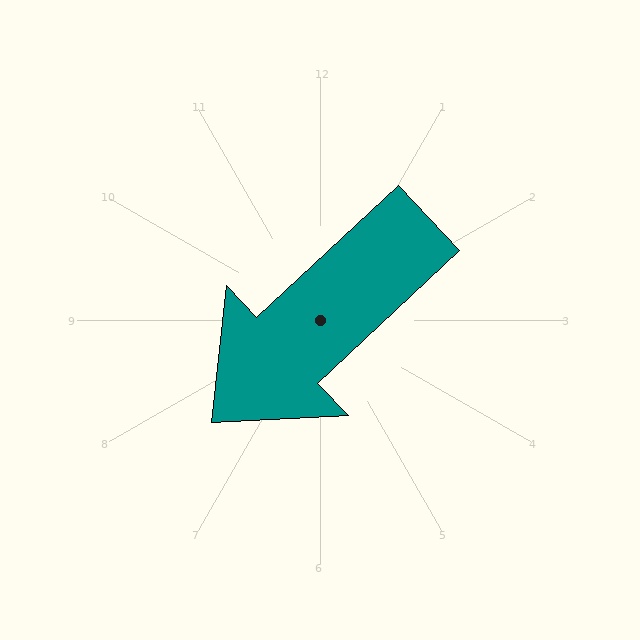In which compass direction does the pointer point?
Southwest.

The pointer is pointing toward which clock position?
Roughly 8 o'clock.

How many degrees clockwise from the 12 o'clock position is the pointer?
Approximately 227 degrees.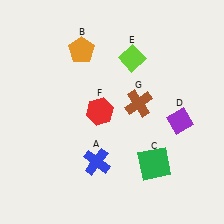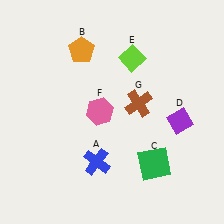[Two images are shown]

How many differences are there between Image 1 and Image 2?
There is 1 difference between the two images.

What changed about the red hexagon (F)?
In Image 1, F is red. In Image 2, it changed to pink.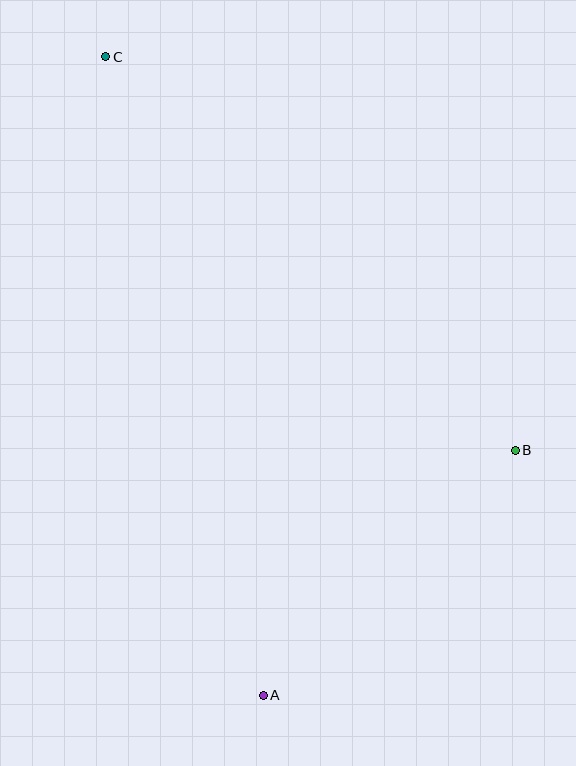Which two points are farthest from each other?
Points A and C are farthest from each other.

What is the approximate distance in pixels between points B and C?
The distance between B and C is approximately 568 pixels.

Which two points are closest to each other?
Points A and B are closest to each other.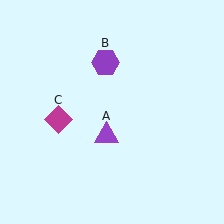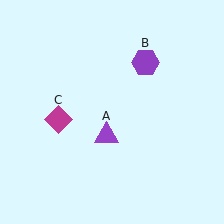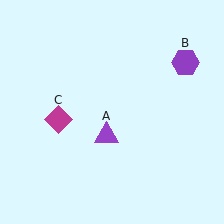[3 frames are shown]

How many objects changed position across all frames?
1 object changed position: purple hexagon (object B).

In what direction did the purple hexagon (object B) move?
The purple hexagon (object B) moved right.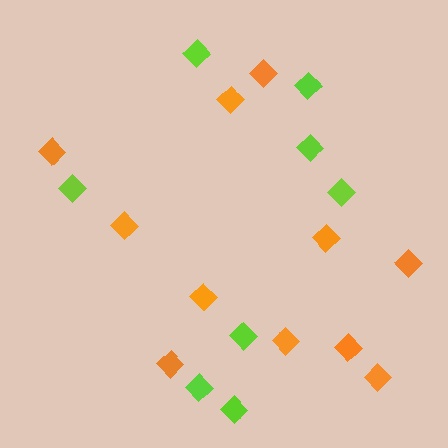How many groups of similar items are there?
There are 2 groups: one group of lime diamonds (8) and one group of orange diamonds (11).